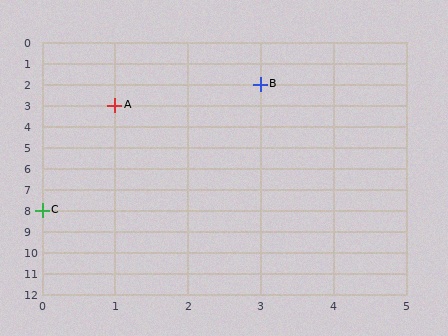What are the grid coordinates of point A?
Point A is at grid coordinates (1, 3).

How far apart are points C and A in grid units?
Points C and A are 1 column and 5 rows apart (about 5.1 grid units diagonally).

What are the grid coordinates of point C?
Point C is at grid coordinates (0, 8).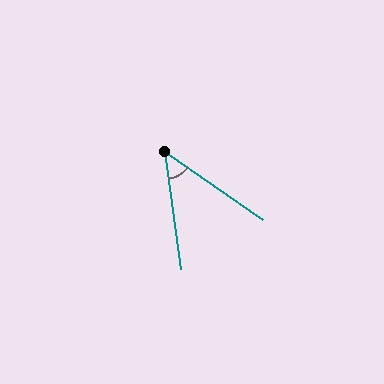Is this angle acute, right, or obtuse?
It is acute.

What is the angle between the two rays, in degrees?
Approximately 48 degrees.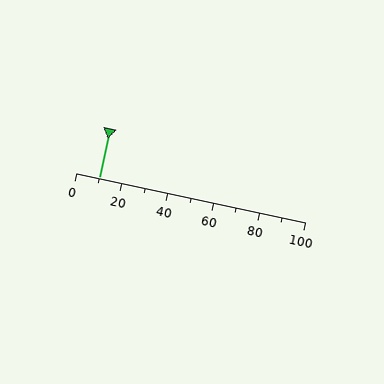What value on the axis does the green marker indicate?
The marker indicates approximately 10.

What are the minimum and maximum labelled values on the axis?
The axis runs from 0 to 100.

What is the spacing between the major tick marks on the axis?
The major ticks are spaced 20 apart.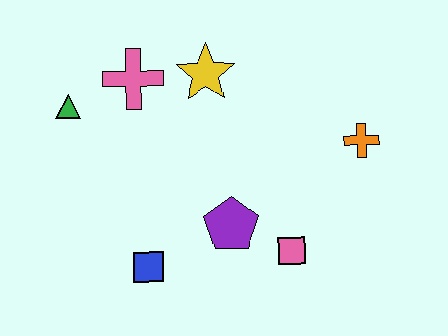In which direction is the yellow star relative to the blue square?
The yellow star is above the blue square.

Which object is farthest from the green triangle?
The orange cross is farthest from the green triangle.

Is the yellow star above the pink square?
Yes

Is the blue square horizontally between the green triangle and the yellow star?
Yes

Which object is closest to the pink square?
The purple pentagon is closest to the pink square.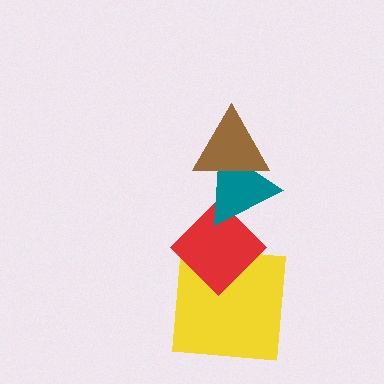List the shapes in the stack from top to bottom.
From top to bottom: the brown triangle, the teal triangle, the red diamond, the yellow square.